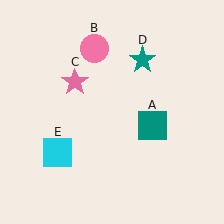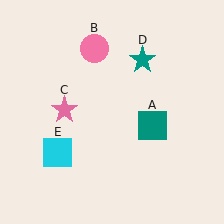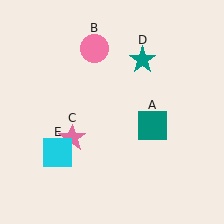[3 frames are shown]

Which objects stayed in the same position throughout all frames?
Teal square (object A) and pink circle (object B) and teal star (object D) and cyan square (object E) remained stationary.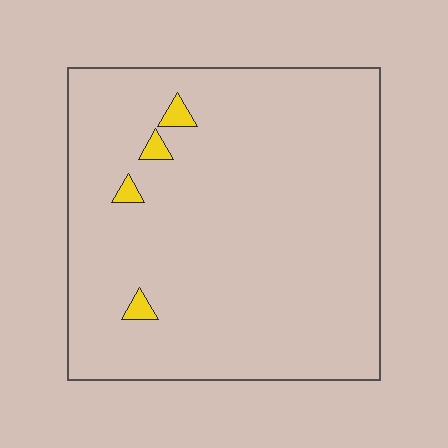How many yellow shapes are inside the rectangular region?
4.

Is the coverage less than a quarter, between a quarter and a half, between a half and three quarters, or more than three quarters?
Less than a quarter.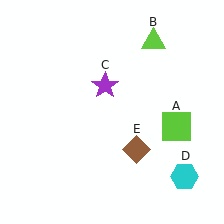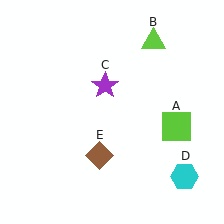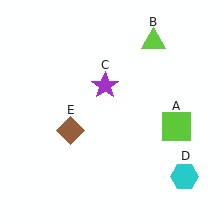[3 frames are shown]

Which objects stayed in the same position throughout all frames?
Lime square (object A) and lime triangle (object B) and purple star (object C) and cyan hexagon (object D) remained stationary.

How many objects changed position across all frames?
1 object changed position: brown diamond (object E).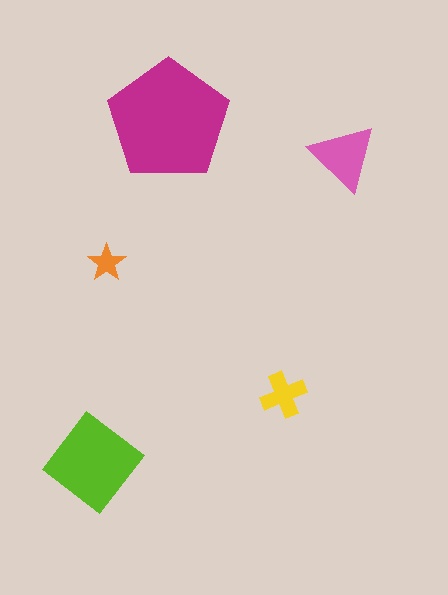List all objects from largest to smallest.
The magenta pentagon, the lime diamond, the pink triangle, the yellow cross, the orange star.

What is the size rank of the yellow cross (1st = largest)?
4th.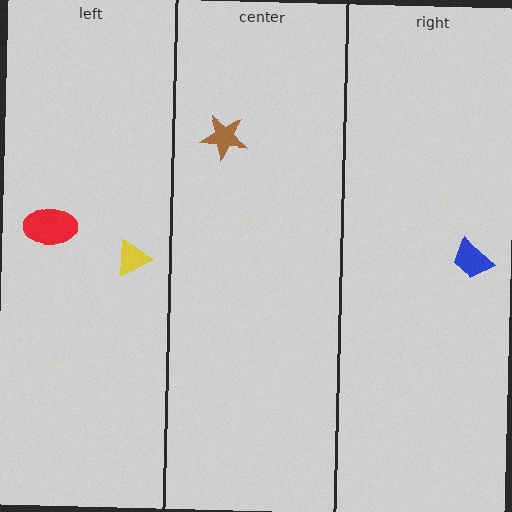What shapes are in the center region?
The brown star.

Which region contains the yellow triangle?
The left region.